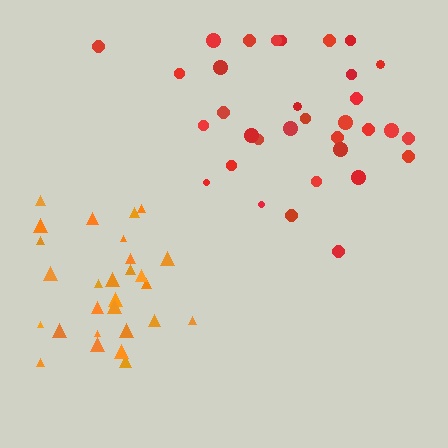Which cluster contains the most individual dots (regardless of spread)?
Red (33).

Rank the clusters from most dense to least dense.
orange, red.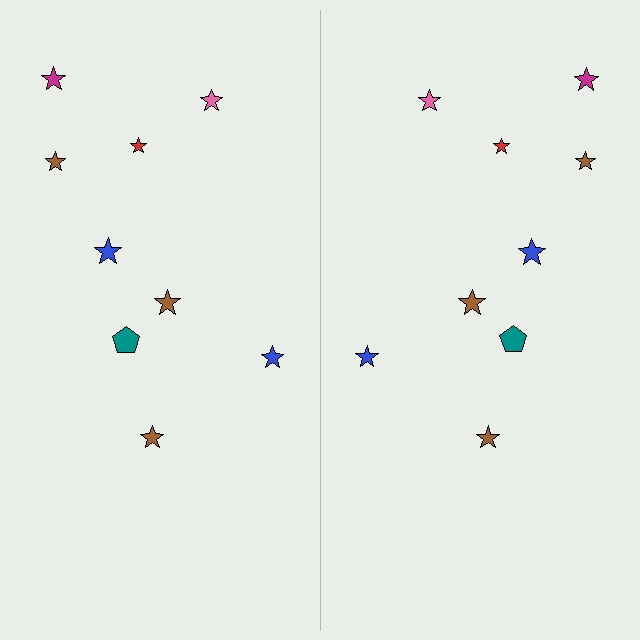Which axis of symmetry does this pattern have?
The pattern has a vertical axis of symmetry running through the center of the image.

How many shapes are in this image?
There are 18 shapes in this image.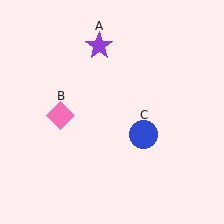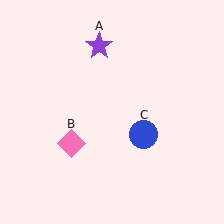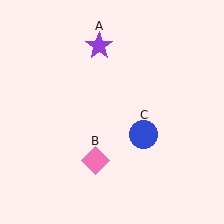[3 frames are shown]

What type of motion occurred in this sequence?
The pink diamond (object B) rotated counterclockwise around the center of the scene.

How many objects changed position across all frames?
1 object changed position: pink diamond (object B).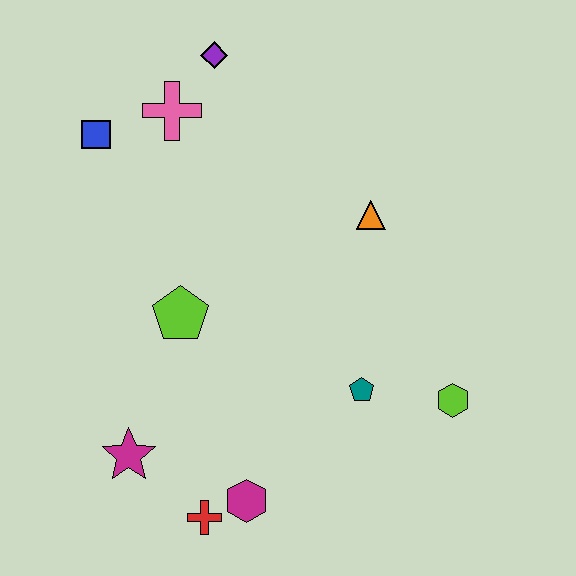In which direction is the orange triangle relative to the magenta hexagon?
The orange triangle is above the magenta hexagon.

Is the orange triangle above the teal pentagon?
Yes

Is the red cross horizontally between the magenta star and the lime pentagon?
No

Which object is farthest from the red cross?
The purple diamond is farthest from the red cross.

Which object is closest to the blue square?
The pink cross is closest to the blue square.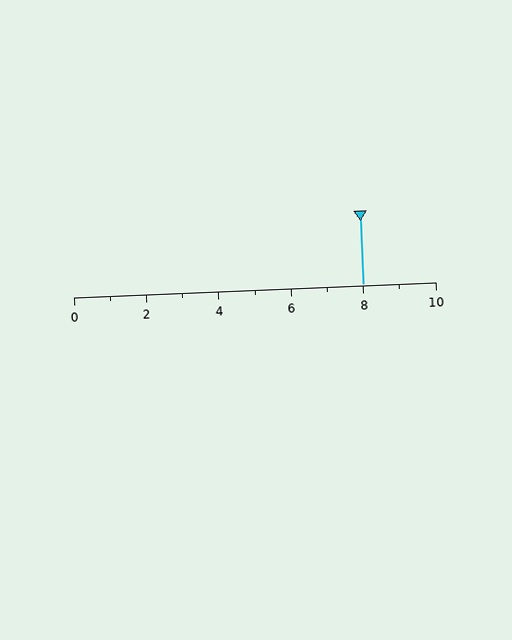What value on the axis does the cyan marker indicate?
The marker indicates approximately 8.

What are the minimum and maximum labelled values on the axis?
The axis runs from 0 to 10.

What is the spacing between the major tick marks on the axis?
The major ticks are spaced 2 apart.